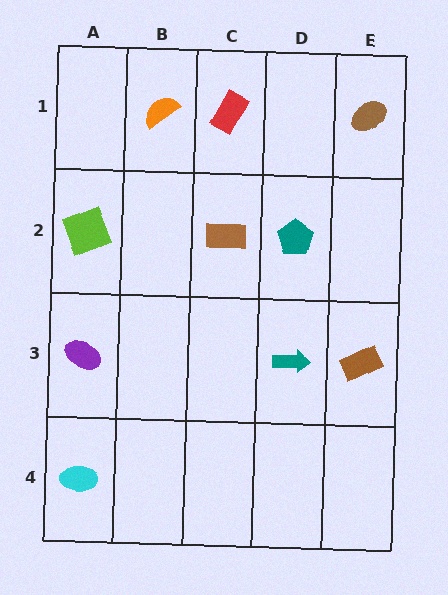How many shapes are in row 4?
1 shape.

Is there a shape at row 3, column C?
No, that cell is empty.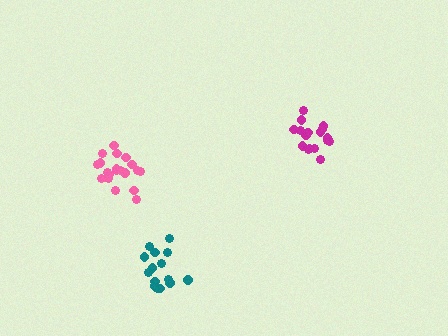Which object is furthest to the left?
The pink cluster is leftmost.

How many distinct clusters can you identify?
There are 3 distinct clusters.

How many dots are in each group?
Group 1: 17 dots, Group 2: 15 dots, Group 3: 20 dots (52 total).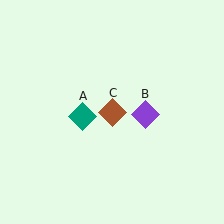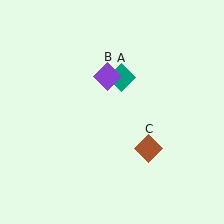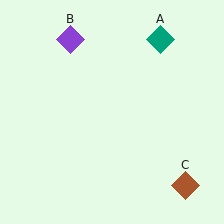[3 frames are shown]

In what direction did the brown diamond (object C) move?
The brown diamond (object C) moved down and to the right.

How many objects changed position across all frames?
3 objects changed position: teal diamond (object A), purple diamond (object B), brown diamond (object C).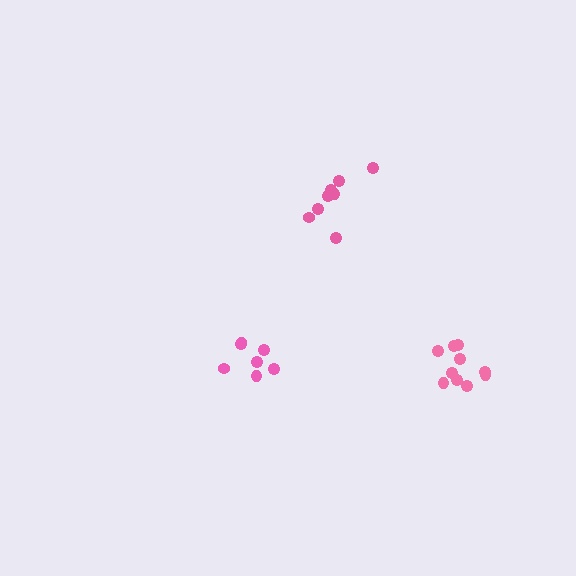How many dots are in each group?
Group 1: 8 dots, Group 2: 7 dots, Group 3: 10 dots (25 total).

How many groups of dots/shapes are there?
There are 3 groups.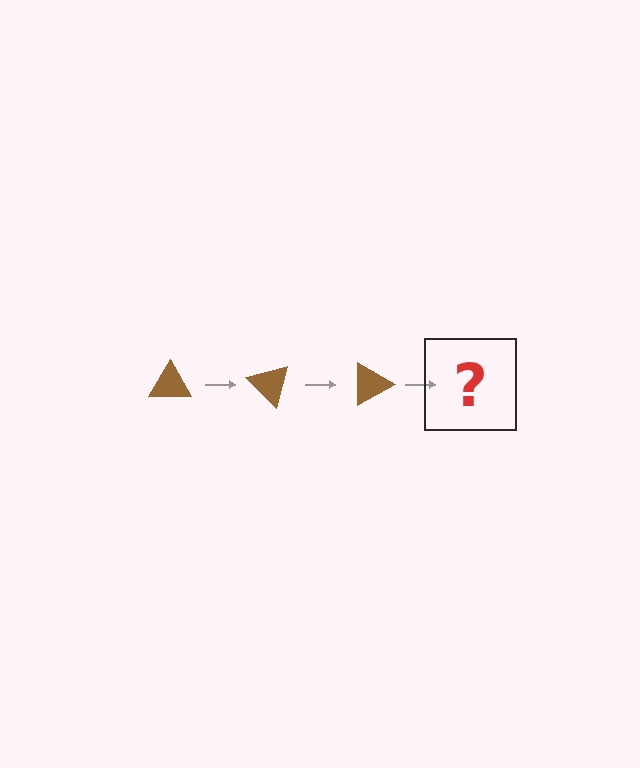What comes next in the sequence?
The next element should be a brown triangle rotated 135 degrees.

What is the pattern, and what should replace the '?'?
The pattern is that the triangle rotates 45 degrees each step. The '?' should be a brown triangle rotated 135 degrees.